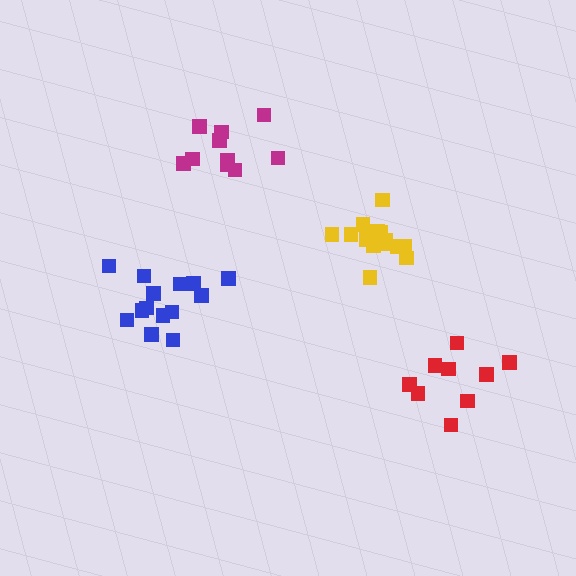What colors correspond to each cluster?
The clusters are colored: red, magenta, yellow, blue.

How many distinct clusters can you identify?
There are 4 distinct clusters.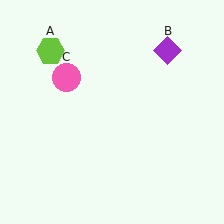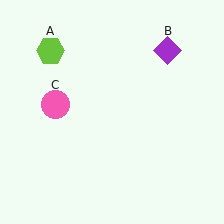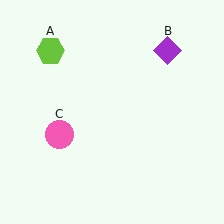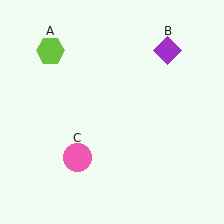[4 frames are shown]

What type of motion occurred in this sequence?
The pink circle (object C) rotated counterclockwise around the center of the scene.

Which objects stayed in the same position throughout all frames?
Lime hexagon (object A) and purple diamond (object B) remained stationary.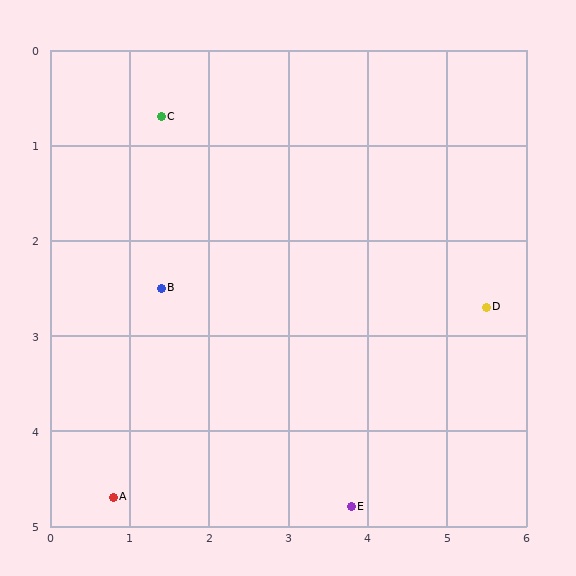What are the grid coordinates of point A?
Point A is at approximately (0.8, 4.7).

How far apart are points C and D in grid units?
Points C and D are about 4.6 grid units apart.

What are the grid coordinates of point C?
Point C is at approximately (1.4, 0.7).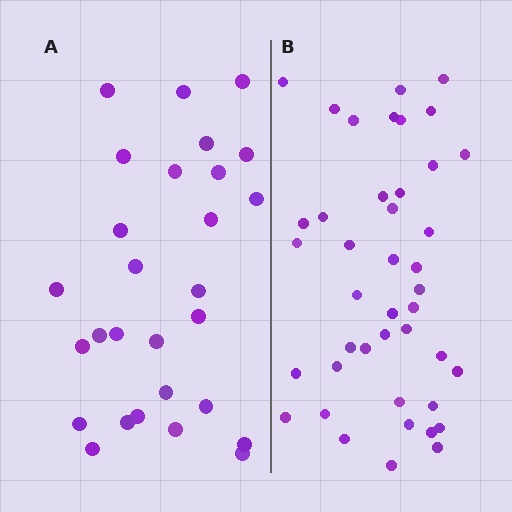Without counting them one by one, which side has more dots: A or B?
Region B (the right region) has more dots.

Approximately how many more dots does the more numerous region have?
Region B has approximately 15 more dots than region A.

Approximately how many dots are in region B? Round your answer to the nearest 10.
About 40 dots. (The exact count is 42, which rounds to 40.)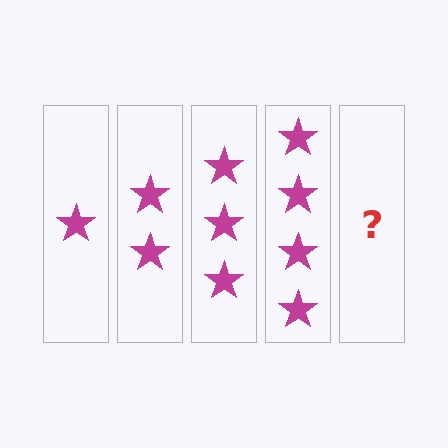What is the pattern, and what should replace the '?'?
The pattern is that each step adds one more star. The '?' should be 5 stars.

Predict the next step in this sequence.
The next step is 5 stars.